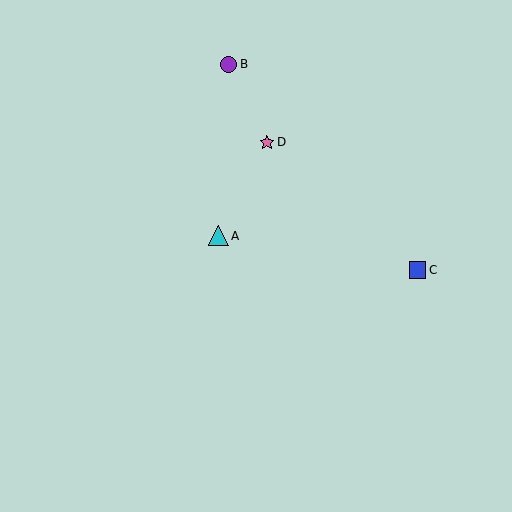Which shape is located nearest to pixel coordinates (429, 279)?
The blue square (labeled C) at (418, 270) is nearest to that location.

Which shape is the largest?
The cyan triangle (labeled A) is the largest.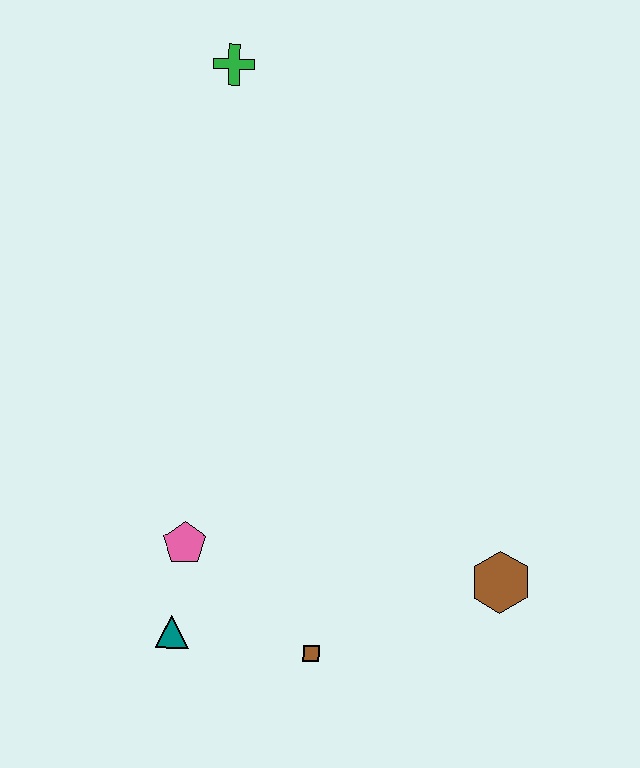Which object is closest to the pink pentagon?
The teal triangle is closest to the pink pentagon.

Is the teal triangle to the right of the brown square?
No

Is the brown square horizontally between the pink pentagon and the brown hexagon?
Yes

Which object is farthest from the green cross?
The brown square is farthest from the green cross.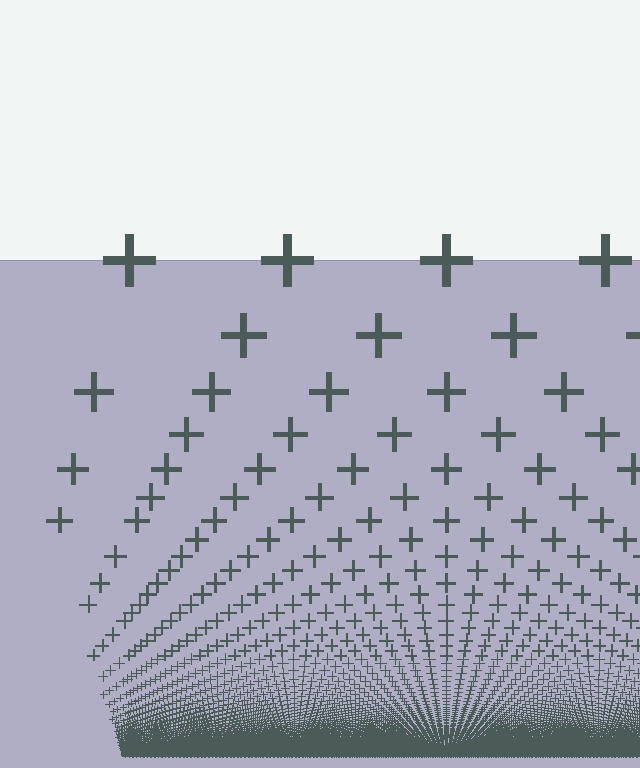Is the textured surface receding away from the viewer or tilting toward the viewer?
The surface appears to tilt toward the viewer. Texture elements get larger and sparser toward the top.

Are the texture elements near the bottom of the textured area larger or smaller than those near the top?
Smaller. The gradient is inverted — elements near the bottom are smaller and denser.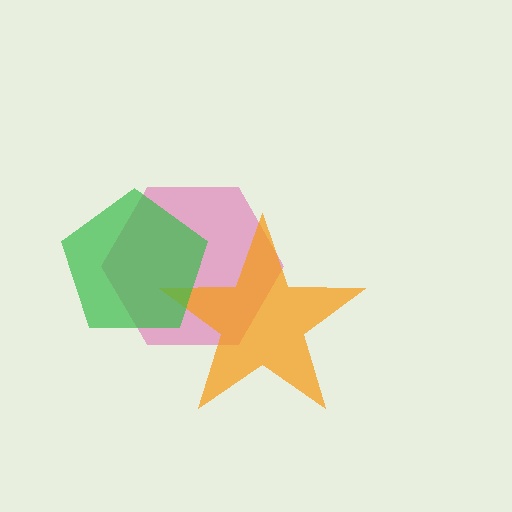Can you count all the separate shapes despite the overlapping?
Yes, there are 3 separate shapes.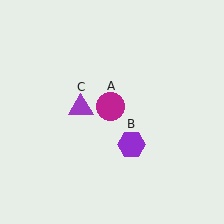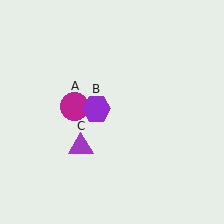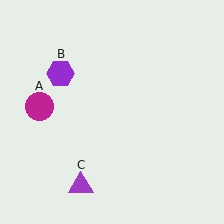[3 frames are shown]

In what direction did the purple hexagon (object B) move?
The purple hexagon (object B) moved up and to the left.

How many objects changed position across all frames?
3 objects changed position: magenta circle (object A), purple hexagon (object B), purple triangle (object C).